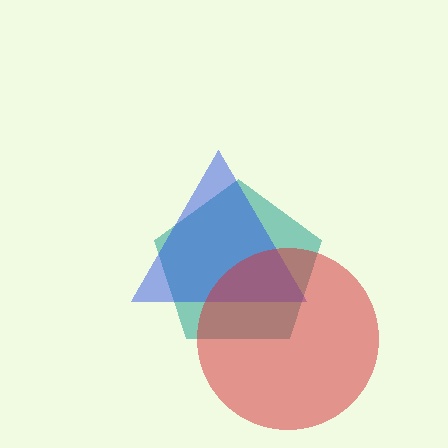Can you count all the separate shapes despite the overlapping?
Yes, there are 3 separate shapes.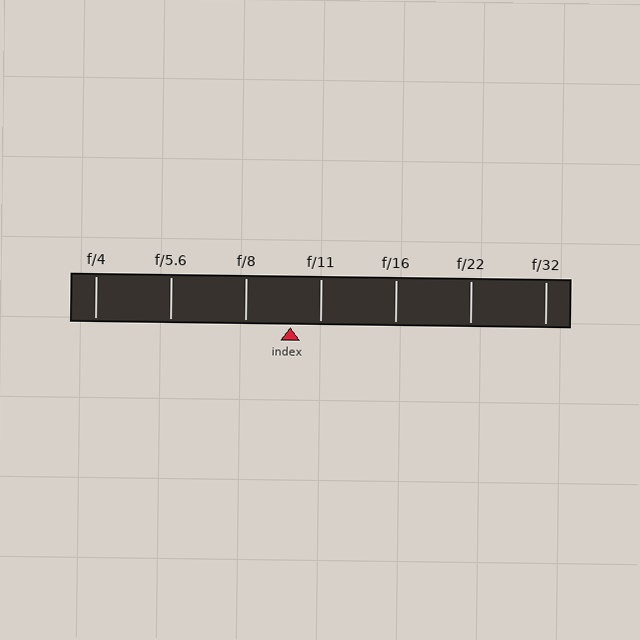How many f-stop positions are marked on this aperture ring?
There are 7 f-stop positions marked.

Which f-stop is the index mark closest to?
The index mark is closest to f/11.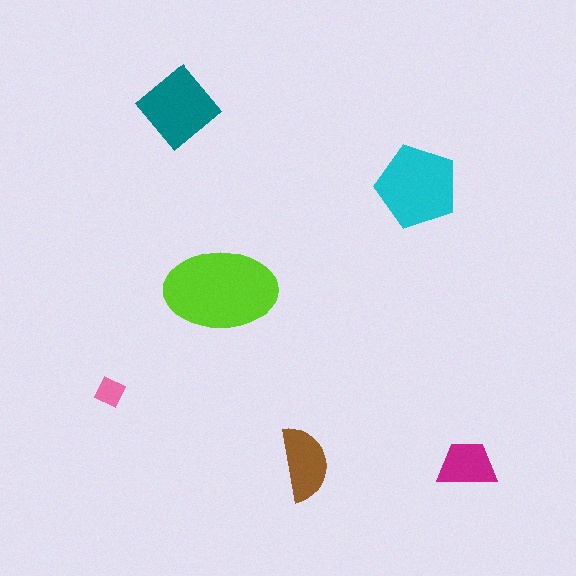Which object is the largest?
The lime ellipse.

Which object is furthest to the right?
The magenta trapezoid is rightmost.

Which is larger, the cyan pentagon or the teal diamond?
The cyan pentagon.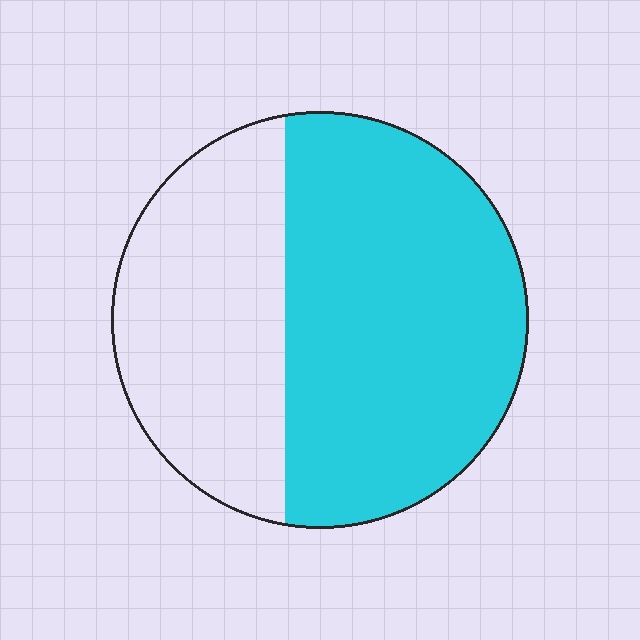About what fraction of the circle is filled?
About three fifths (3/5).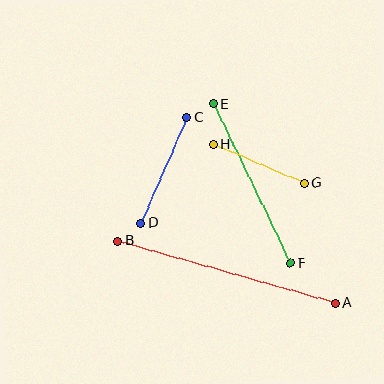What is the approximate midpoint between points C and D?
The midpoint is at approximately (164, 170) pixels.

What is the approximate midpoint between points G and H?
The midpoint is at approximately (259, 164) pixels.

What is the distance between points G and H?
The distance is approximately 99 pixels.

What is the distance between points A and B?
The distance is approximately 227 pixels.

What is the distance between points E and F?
The distance is approximately 177 pixels.